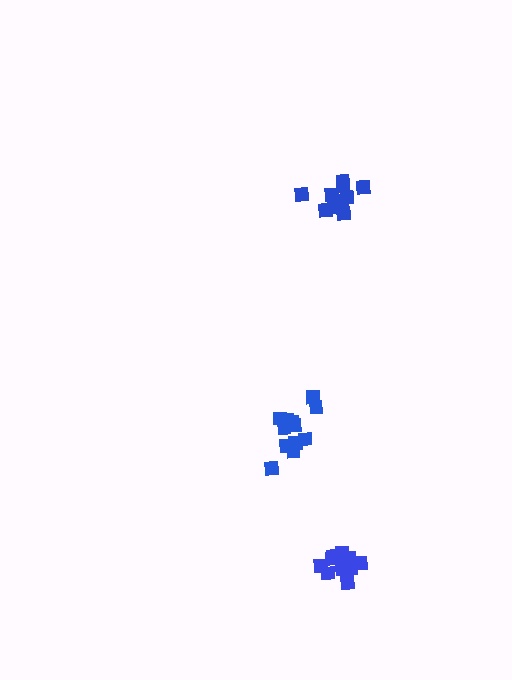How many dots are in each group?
Group 1: 12 dots, Group 2: 13 dots, Group 3: 12 dots (37 total).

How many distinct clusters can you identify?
There are 3 distinct clusters.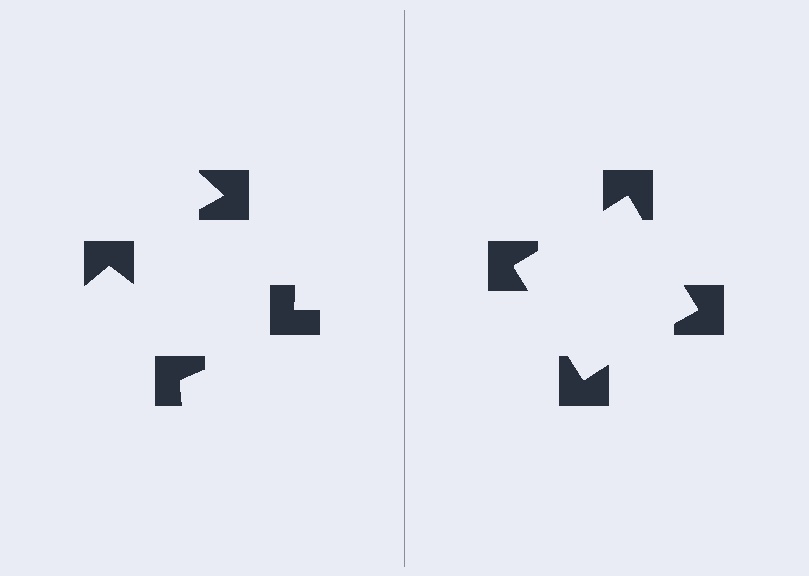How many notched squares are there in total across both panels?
8 — 4 on each side.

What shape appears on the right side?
An illusory square.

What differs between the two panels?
The notched squares are positioned identically on both sides; only the wedge orientations differ. On the right they align to a square; on the left they are misaligned.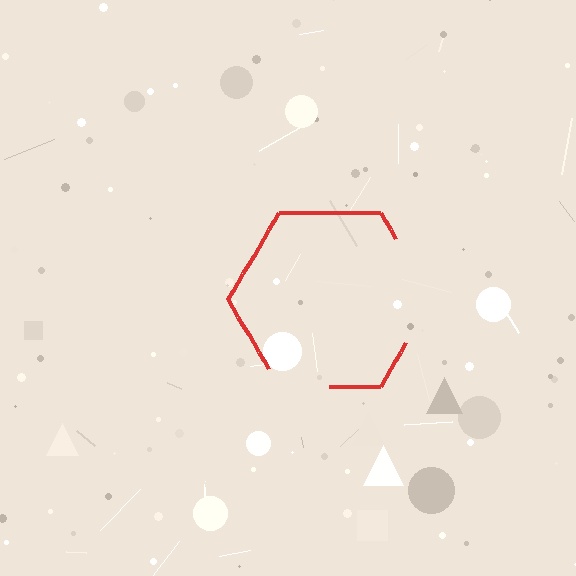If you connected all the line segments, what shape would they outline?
They would outline a hexagon.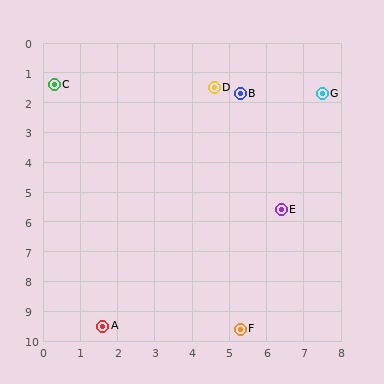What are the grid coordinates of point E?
Point E is at approximately (6.4, 5.6).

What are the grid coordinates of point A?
Point A is at approximately (1.6, 9.5).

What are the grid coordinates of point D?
Point D is at approximately (4.6, 1.5).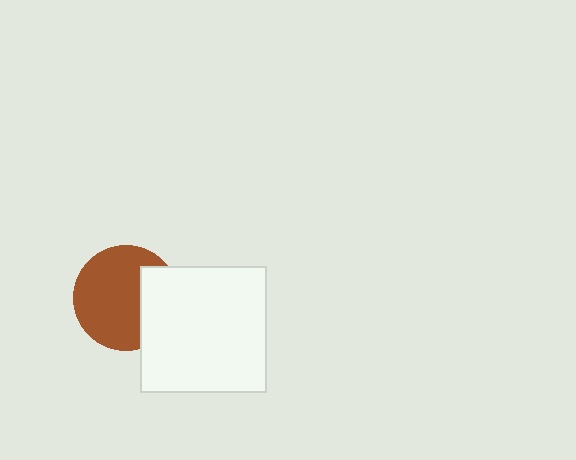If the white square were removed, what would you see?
You would see the complete brown circle.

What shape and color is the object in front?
The object in front is a white square.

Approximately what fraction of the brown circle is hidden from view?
Roughly 30% of the brown circle is hidden behind the white square.